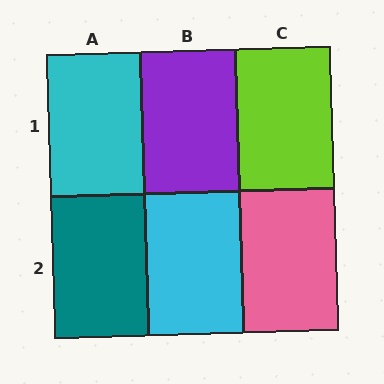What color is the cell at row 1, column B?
Purple.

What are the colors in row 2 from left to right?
Teal, cyan, pink.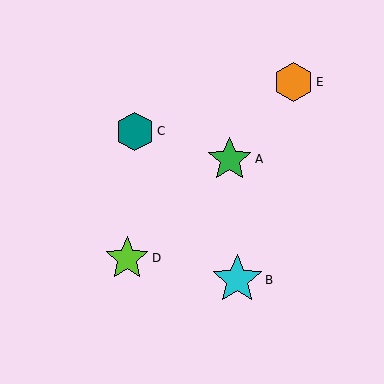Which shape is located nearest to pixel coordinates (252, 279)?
The cyan star (labeled B) at (237, 280) is nearest to that location.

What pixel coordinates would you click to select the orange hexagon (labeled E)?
Click at (294, 82) to select the orange hexagon E.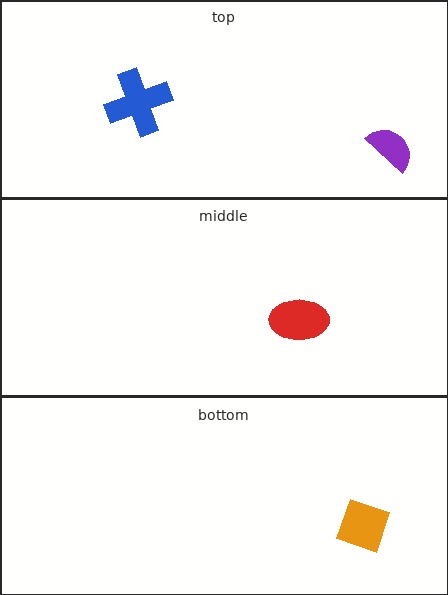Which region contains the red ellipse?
The middle region.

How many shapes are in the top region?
2.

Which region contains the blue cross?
The top region.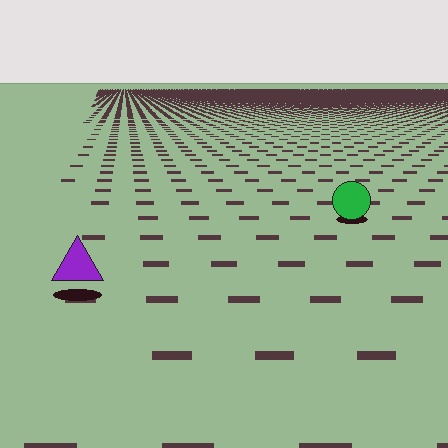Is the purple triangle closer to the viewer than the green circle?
Yes. The purple triangle is closer — you can tell from the texture gradient: the ground texture is coarser near it.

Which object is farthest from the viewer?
The green circle is farthest from the viewer. It appears smaller and the ground texture around it is denser.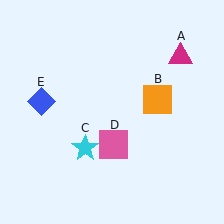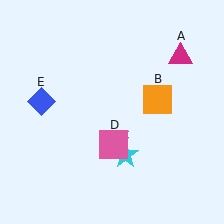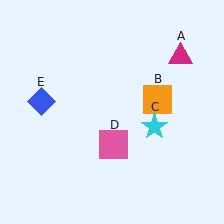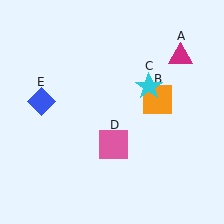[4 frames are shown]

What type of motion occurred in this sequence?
The cyan star (object C) rotated counterclockwise around the center of the scene.